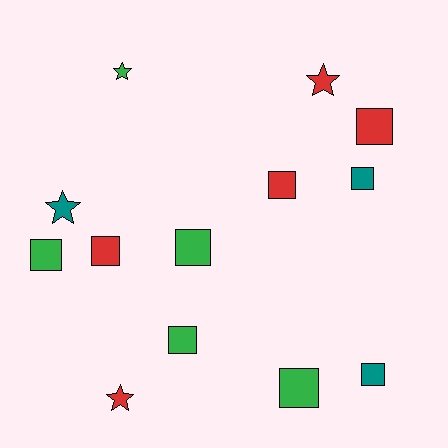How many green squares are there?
There are 4 green squares.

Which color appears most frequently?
Green, with 5 objects.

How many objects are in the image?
There are 13 objects.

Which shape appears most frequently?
Square, with 9 objects.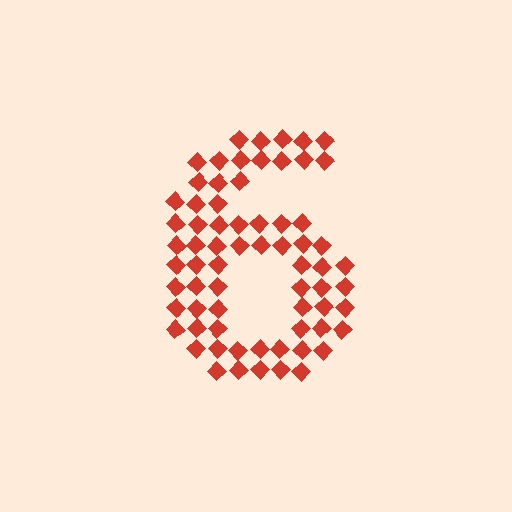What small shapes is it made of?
It is made of small diamonds.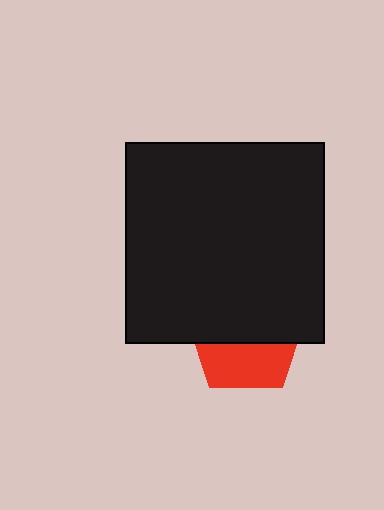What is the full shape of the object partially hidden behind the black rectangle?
The partially hidden object is a red pentagon.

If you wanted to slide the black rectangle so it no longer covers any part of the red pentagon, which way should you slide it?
Slide it up — that is the most direct way to separate the two shapes.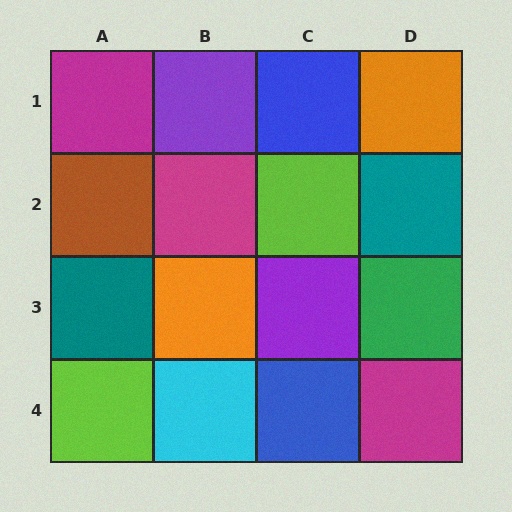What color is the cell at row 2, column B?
Magenta.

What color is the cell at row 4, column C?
Blue.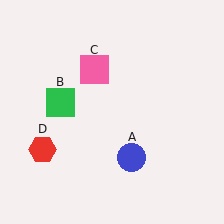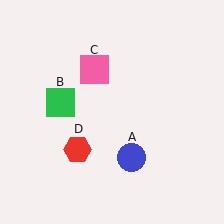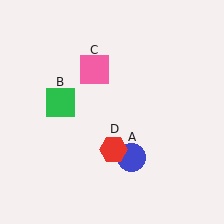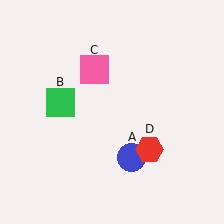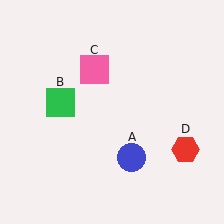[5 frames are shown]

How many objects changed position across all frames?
1 object changed position: red hexagon (object D).